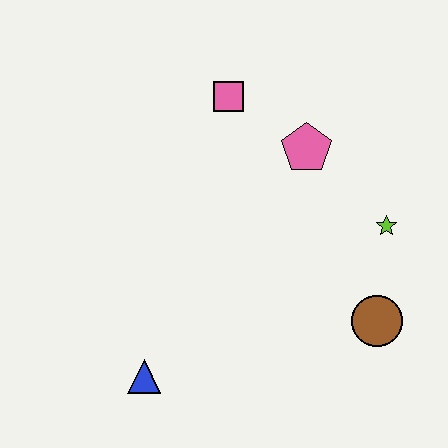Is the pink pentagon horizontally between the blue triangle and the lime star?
Yes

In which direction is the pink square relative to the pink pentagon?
The pink square is to the left of the pink pentagon.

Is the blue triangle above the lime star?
No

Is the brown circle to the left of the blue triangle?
No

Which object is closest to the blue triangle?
The brown circle is closest to the blue triangle.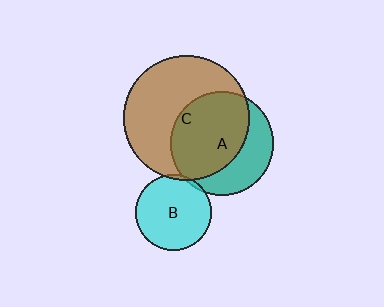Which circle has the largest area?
Circle C (brown).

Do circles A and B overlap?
Yes.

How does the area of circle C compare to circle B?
Approximately 2.7 times.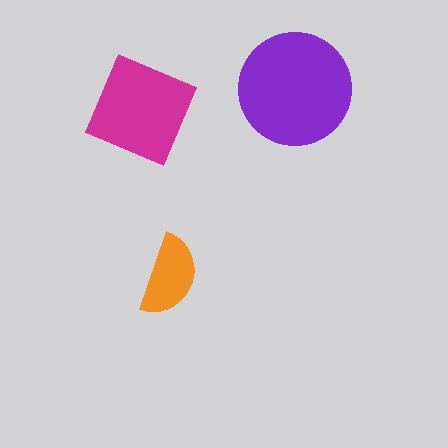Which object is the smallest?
The orange semicircle.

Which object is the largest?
The purple circle.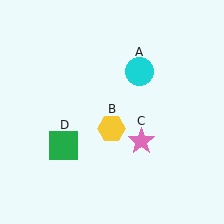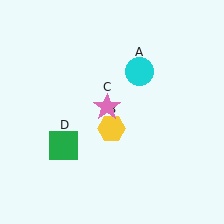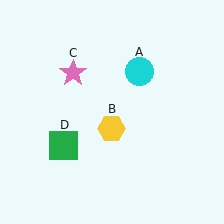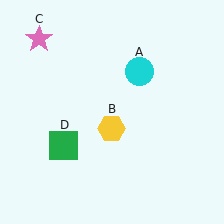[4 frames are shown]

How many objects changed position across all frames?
1 object changed position: pink star (object C).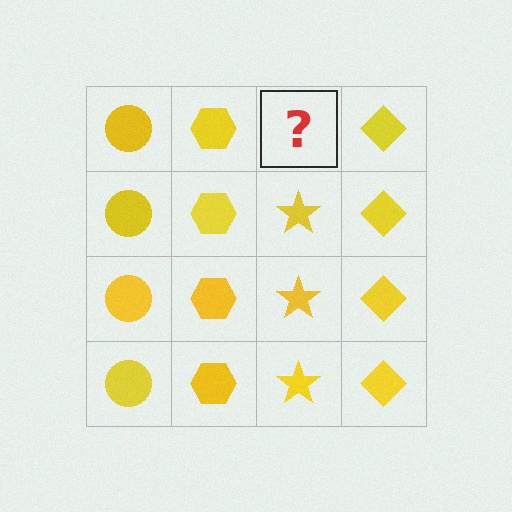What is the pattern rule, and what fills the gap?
The rule is that each column has a consistent shape. The gap should be filled with a yellow star.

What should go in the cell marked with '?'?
The missing cell should contain a yellow star.